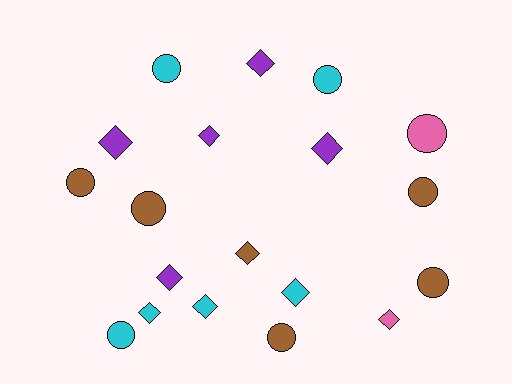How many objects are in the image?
There are 19 objects.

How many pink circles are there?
There is 1 pink circle.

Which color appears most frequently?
Brown, with 6 objects.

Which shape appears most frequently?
Diamond, with 10 objects.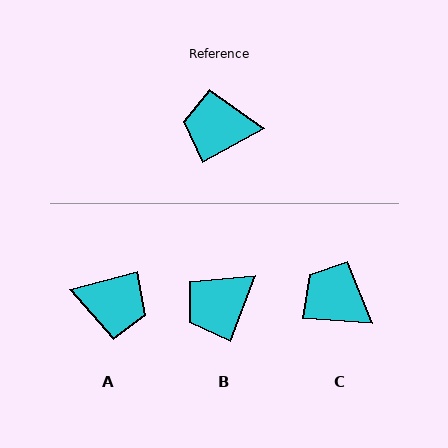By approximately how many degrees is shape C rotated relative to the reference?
Approximately 33 degrees clockwise.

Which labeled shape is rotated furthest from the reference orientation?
A, about 166 degrees away.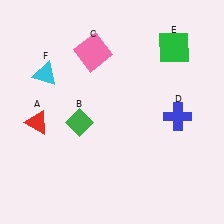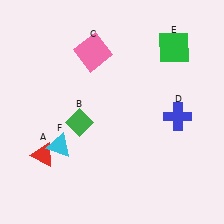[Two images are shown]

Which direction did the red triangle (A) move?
The red triangle (A) moved down.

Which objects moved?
The objects that moved are: the red triangle (A), the cyan triangle (F).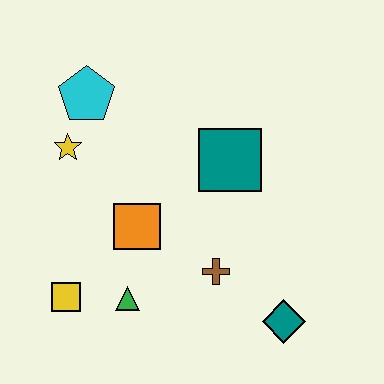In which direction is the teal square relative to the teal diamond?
The teal square is above the teal diamond.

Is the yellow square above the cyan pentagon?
No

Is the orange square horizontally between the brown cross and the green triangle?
Yes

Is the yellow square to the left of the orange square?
Yes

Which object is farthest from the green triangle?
The cyan pentagon is farthest from the green triangle.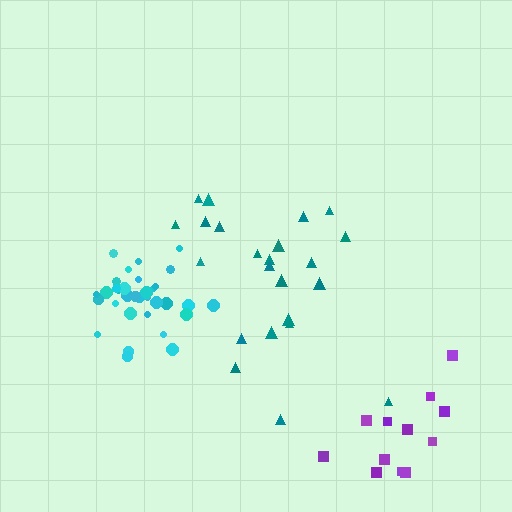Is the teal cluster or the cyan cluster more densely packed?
Cyan.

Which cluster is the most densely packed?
Cyan.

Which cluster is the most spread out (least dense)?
Purple.